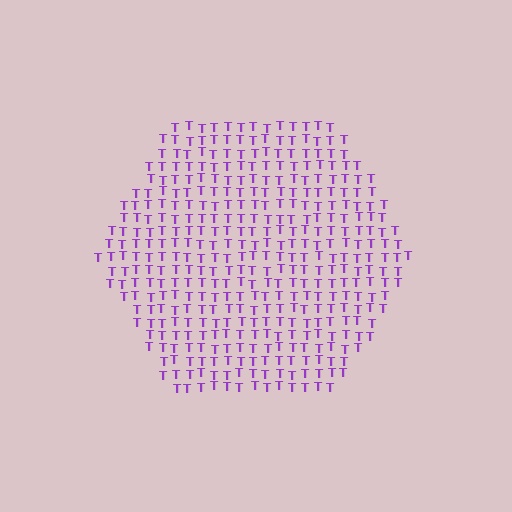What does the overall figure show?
The overall figure shows a hexagon.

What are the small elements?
The small elements are letter T's.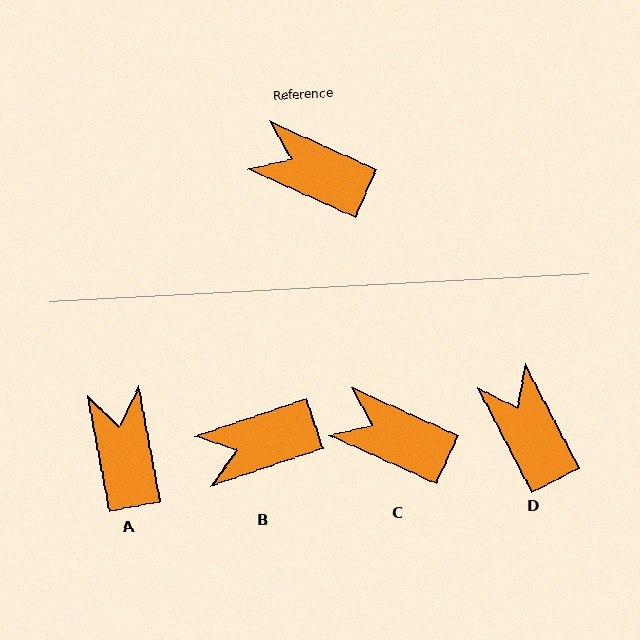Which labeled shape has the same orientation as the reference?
C.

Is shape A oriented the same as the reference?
No, it is off by about 55 degrees.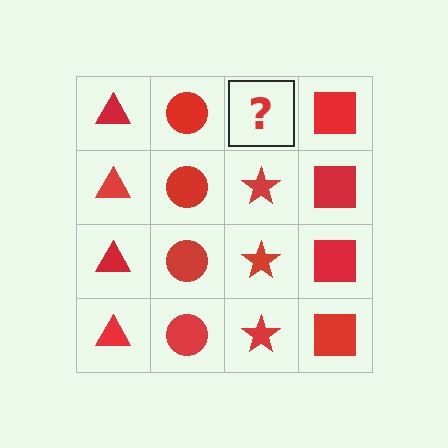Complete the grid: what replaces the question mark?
The question mark should be replaced with a red star.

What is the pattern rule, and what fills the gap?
The rule is that each column has a consistent shape. The gap should be filled with a red star.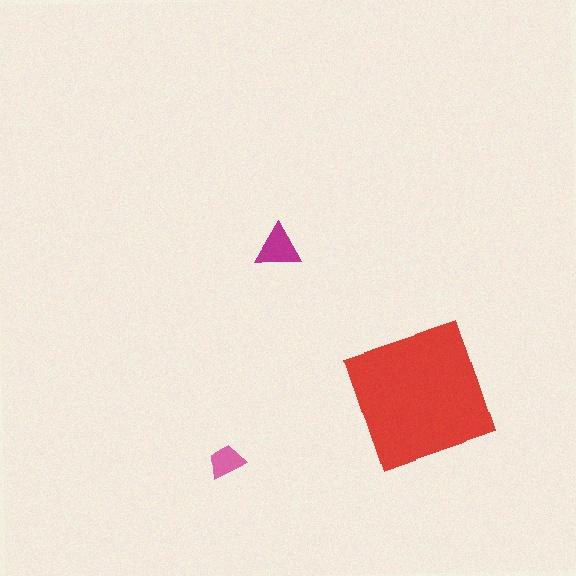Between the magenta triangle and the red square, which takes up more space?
The red square.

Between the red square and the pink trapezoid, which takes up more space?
The red square.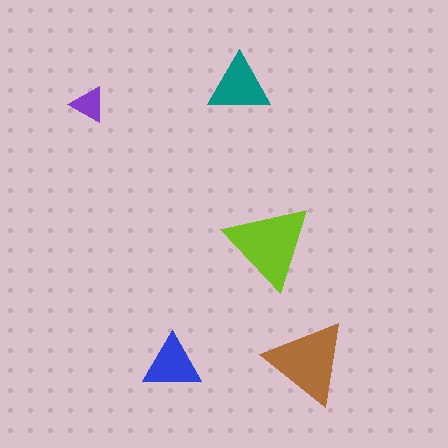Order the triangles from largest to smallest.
the lime one, the brown one, the teal one, the blue one, the purple one.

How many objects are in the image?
There are 5 objects in the image.